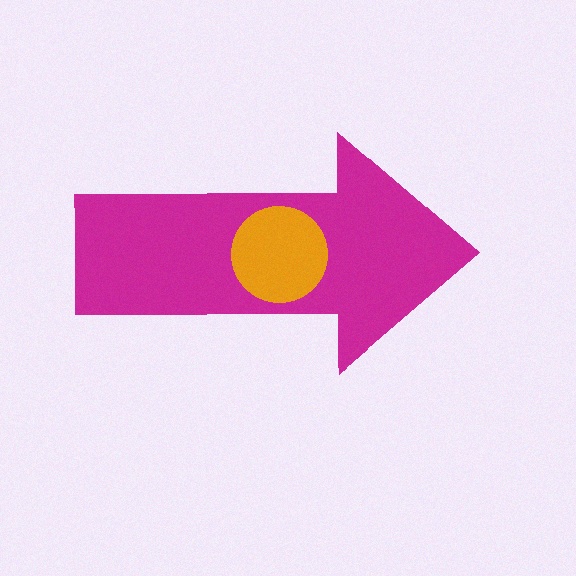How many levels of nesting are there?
2.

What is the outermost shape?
The magenta arrow.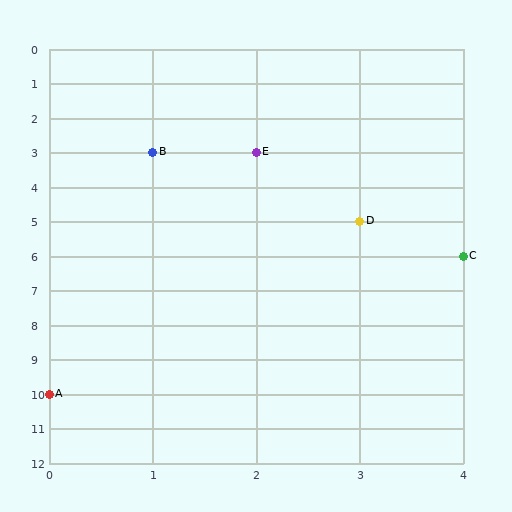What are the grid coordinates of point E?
Point E is at grid coordinates (2, 3).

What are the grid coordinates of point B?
Point B is at grid coordinates (1, 3).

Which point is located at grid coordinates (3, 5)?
Point D is at (3, 5).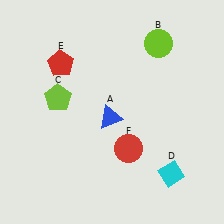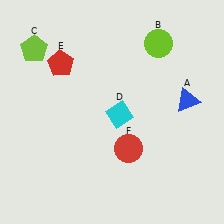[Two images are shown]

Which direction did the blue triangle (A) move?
The blue triangle (A) moved right.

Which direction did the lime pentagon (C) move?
The lime pentagon (C) moved up.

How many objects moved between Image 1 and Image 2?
3 objects moved between the two images.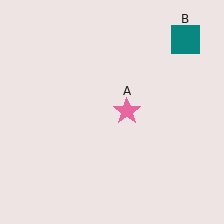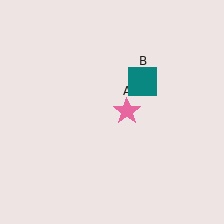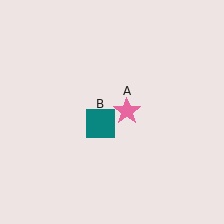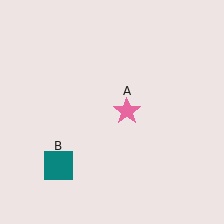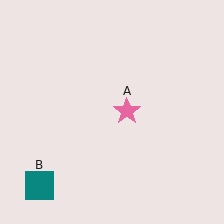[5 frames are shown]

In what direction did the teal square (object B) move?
The teal square (object B) moved down and to the left.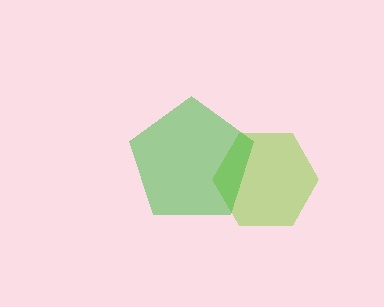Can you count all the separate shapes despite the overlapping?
Yes, there are 2 separate shapes.